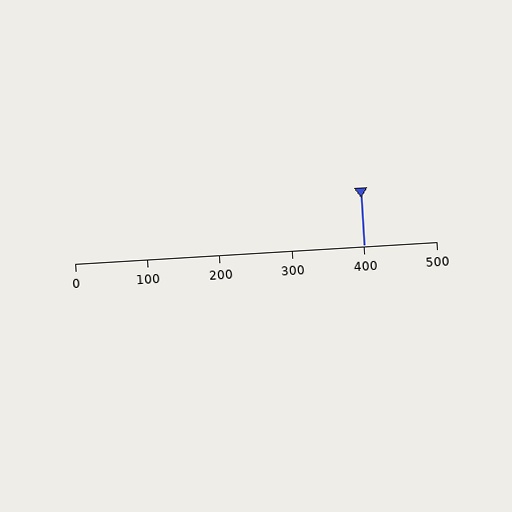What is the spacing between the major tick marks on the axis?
The major ticks are spaced 100 apart.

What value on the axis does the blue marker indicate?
The marker indicates approximately 400.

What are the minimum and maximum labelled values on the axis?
The axis runs from 0 to 500.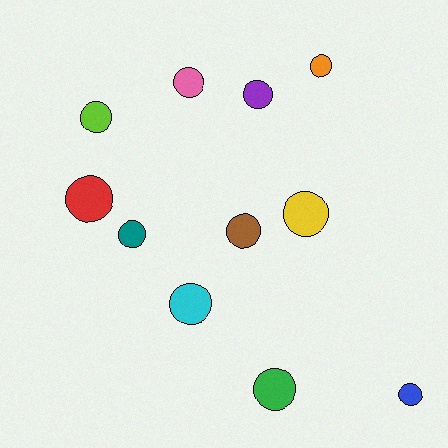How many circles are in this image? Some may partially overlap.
There are 11 circles.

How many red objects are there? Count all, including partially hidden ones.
There is 1 red object.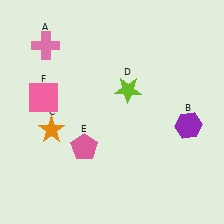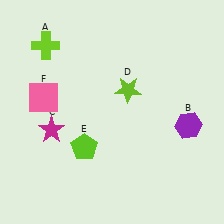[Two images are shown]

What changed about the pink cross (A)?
In Image 1, A is pink. In Image 2, it changed to lime.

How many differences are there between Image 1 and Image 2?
There are 3 differences between the two images.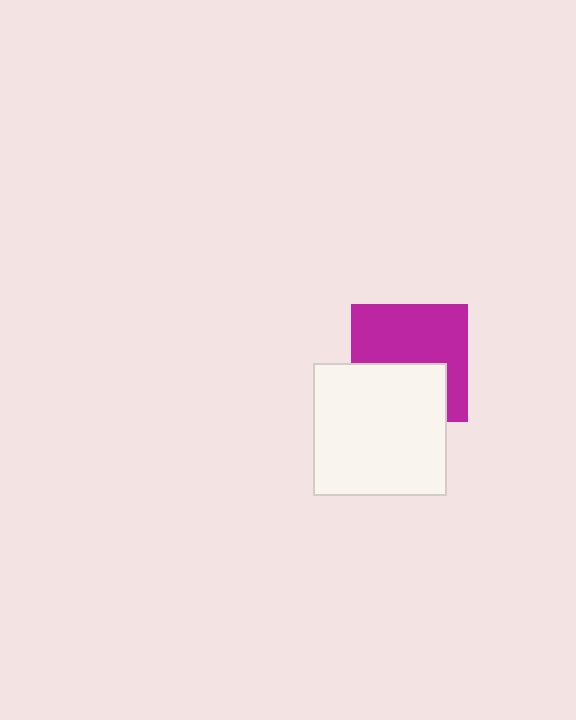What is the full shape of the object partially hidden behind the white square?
The partially hidden object is a magenta square.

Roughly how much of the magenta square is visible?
About half of it is visible (roughly 59%).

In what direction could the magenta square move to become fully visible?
The magenta square could move up. That would shift it out from behind the white square entirely.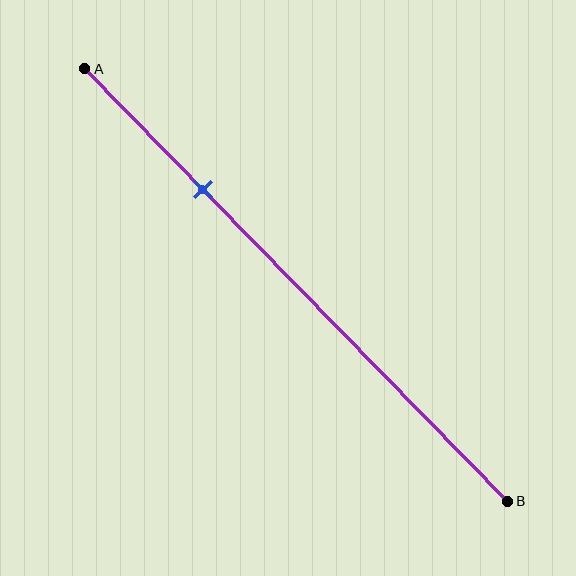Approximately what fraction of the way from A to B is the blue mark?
The blue mark is approximately 30% of the way from A to B.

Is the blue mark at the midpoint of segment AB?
No, the mark is at about 30% from A, not at the 50% midpoint.